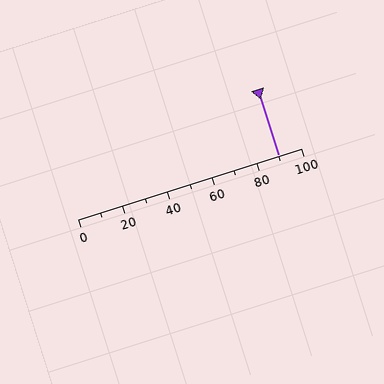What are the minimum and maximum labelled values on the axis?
The axis runs from 0 to 100.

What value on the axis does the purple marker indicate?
The marker indicates approximately 90.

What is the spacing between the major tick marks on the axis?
The major ticks are spaced 20 apart.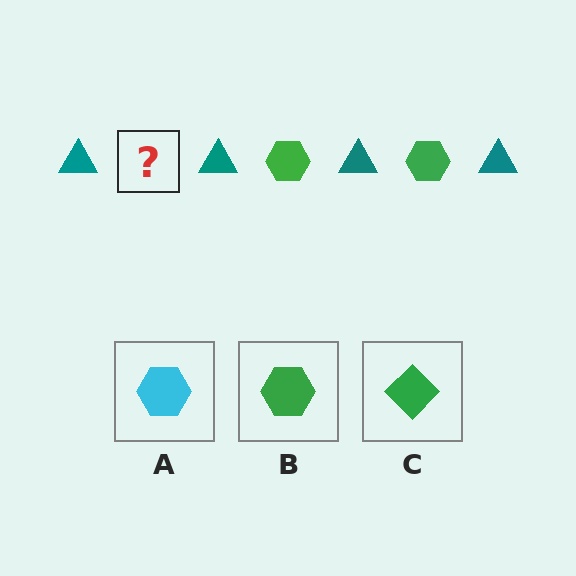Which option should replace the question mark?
Option B.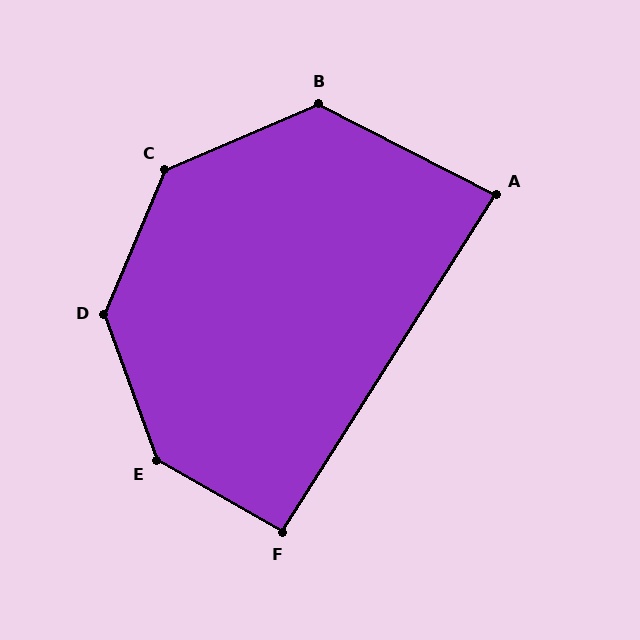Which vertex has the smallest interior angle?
A, at approximately 85 degrees.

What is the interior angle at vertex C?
Approximately 136 degrees (obtuse).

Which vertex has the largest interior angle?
E, at approximately 139 degrees.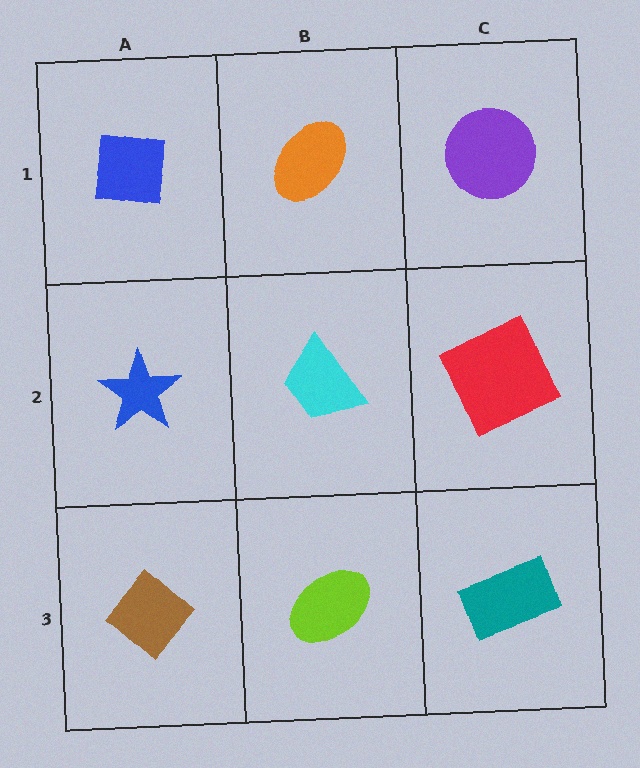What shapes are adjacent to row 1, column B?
A cyan trapezoid (row 2, column B), a blue square (row 1, column A), a purple circle (row 1, column C).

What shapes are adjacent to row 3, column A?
A blue star (row 2, column A), a lime ellipse (row 3, column B).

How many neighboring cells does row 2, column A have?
3.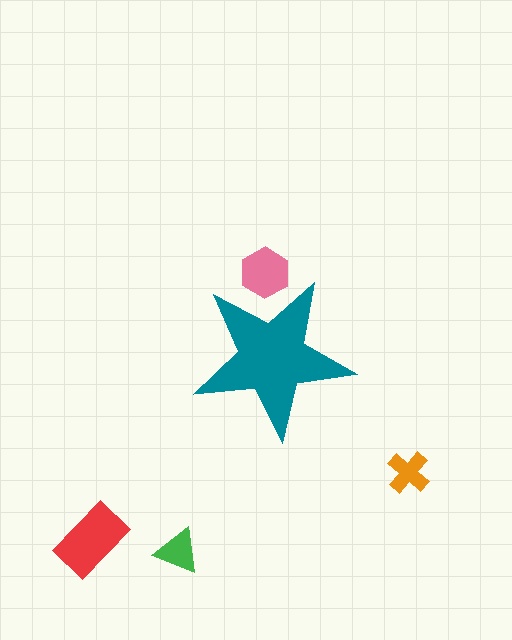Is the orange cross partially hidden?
No, the orange cross is fully visible.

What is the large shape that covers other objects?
A teal star.